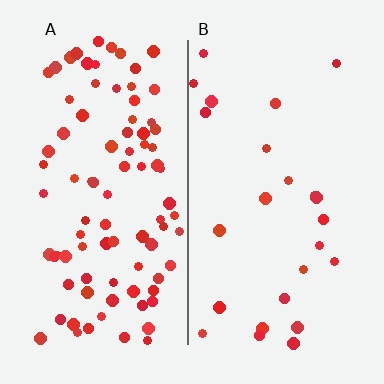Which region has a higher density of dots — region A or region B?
A (the left).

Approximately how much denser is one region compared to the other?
Approximately 3.6× — region A over region B.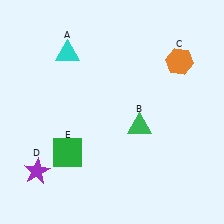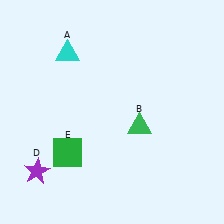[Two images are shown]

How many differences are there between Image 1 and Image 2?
There is 1 difference between the two images.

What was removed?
The orange hexagon (C) was removed in Image 2.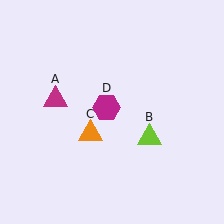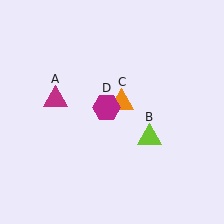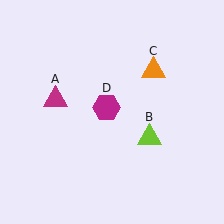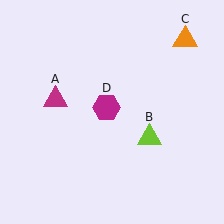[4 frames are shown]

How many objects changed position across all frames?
1 object changed position: orange triangle (object C).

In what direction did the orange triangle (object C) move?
The orange triangle (object C) moved up and to the right.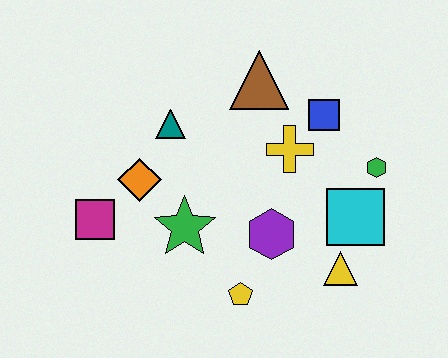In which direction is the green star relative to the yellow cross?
The green star is to the left of the yellow cross.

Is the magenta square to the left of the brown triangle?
Yes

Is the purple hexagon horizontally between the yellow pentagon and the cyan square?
Yes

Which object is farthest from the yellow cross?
The magenta square is farthest from the yellow cross.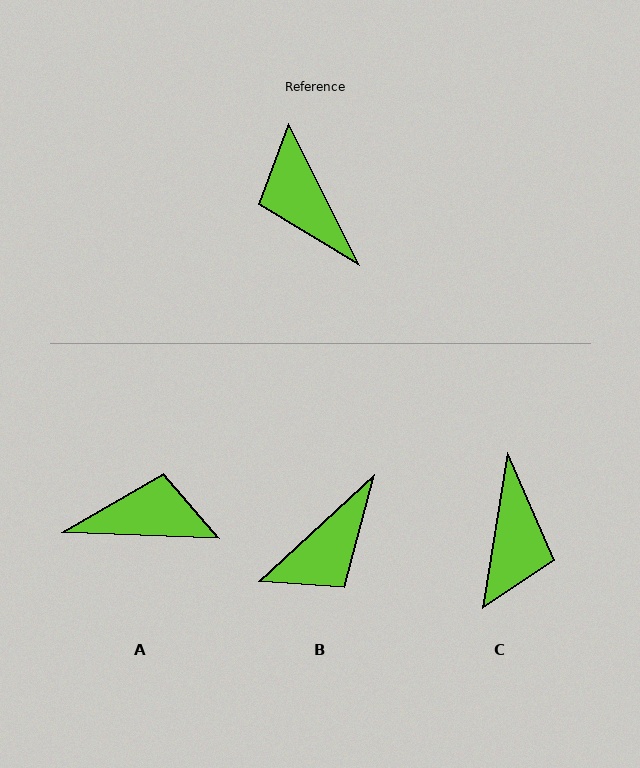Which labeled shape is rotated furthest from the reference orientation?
C, about 144 degrees away.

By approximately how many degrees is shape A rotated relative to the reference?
Approximately 119 degrees clockwise.